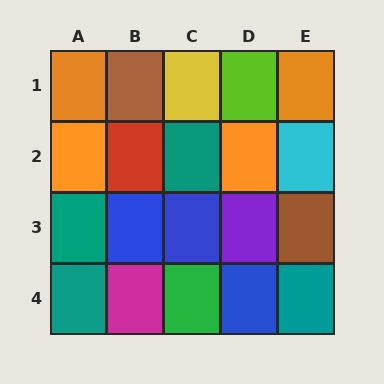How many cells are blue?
3 cells are blue.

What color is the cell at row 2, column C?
Teal.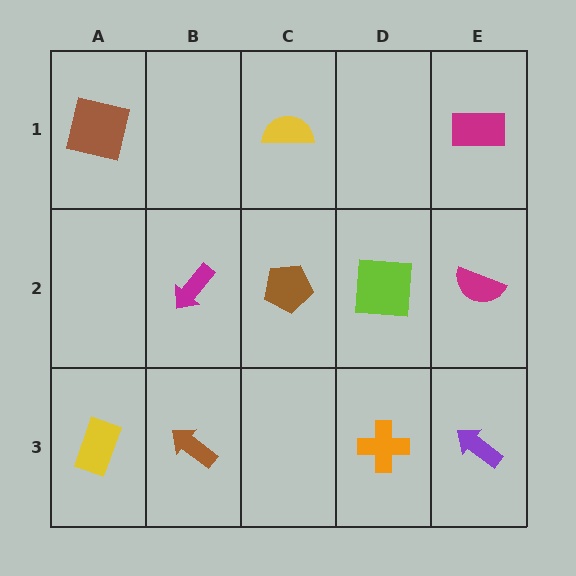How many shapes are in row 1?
3 shapes.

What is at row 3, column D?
An orange cross.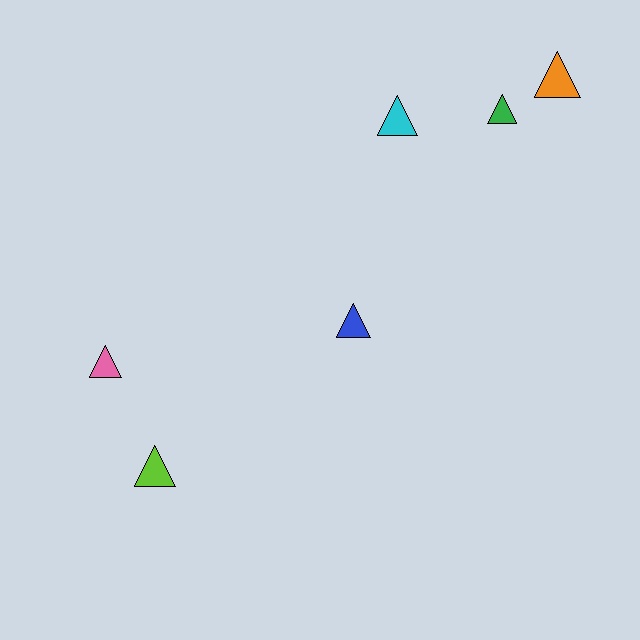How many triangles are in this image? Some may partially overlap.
There are 6 triangles.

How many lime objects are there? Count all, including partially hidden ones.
There is 1 lime object.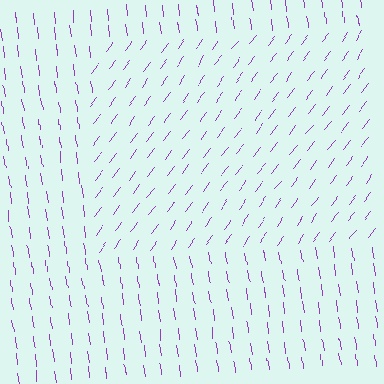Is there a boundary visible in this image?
Yes, there is a texture boundary formed by a change in line orientation.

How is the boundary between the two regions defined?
The boundary is defined purely by a change in line orientation (approximately 45 degrees difference). All lines are the same color and thickness.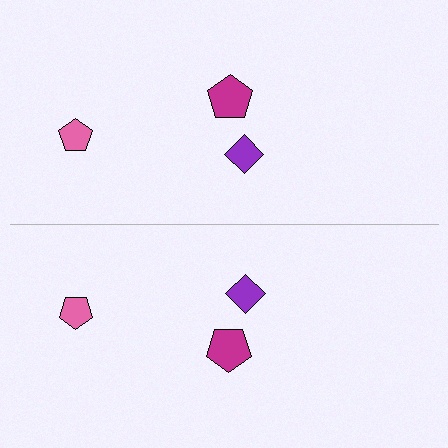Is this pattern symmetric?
Yes, this pattern has bilateral (reflection) symmetry.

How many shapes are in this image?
There are 6 shapes in this image.